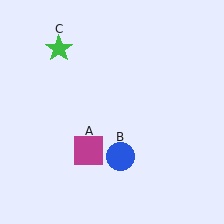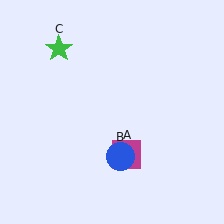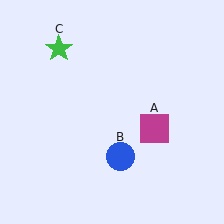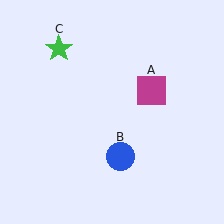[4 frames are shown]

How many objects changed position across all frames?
1 object changed position: magenta square (object A).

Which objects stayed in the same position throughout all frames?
Blue circle (object B) and green star (object C) remained stationary.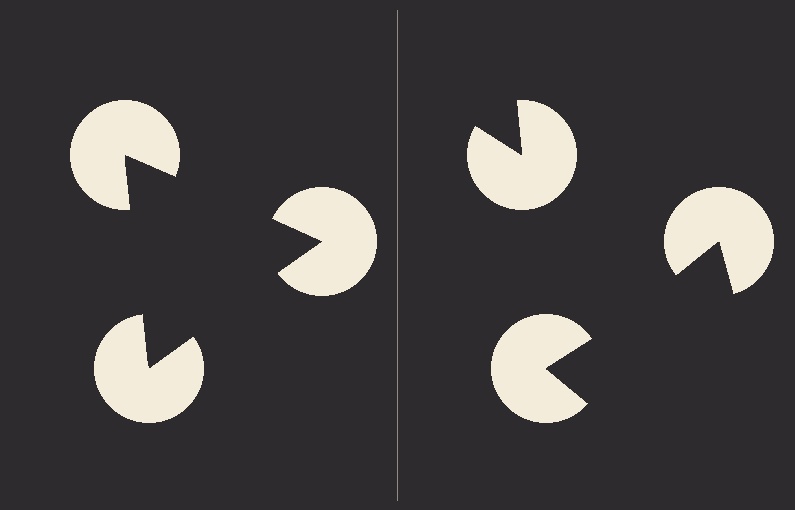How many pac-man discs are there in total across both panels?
6 — 3 on each side.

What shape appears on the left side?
An illusory triangle.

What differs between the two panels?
The pac-man discs are positioned identically on both sides; only the wedge orientations differ. On the left they align to a triangle; on the right they are misaligned.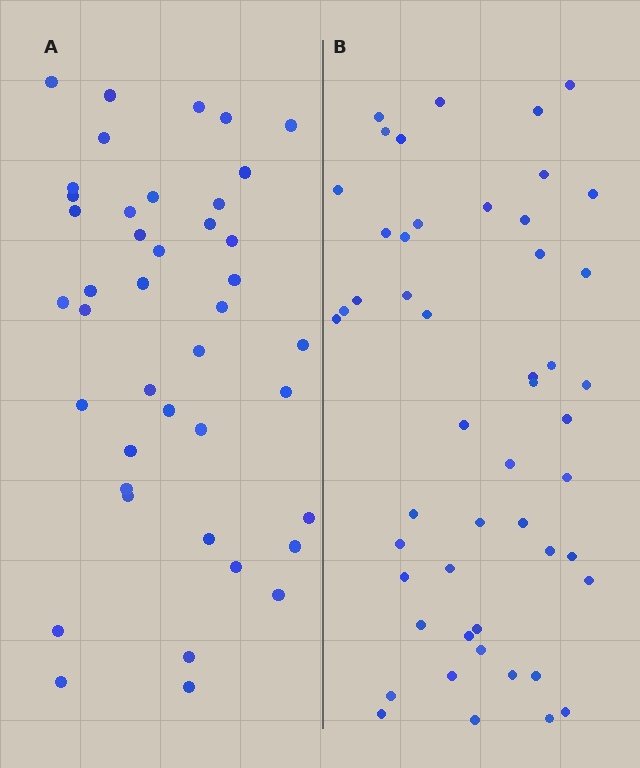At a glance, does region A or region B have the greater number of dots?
Region B (the right region) has more dots.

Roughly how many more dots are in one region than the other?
Region B has roughly 8 or so more dots than region A.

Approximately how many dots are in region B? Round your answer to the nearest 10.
About 50 dots.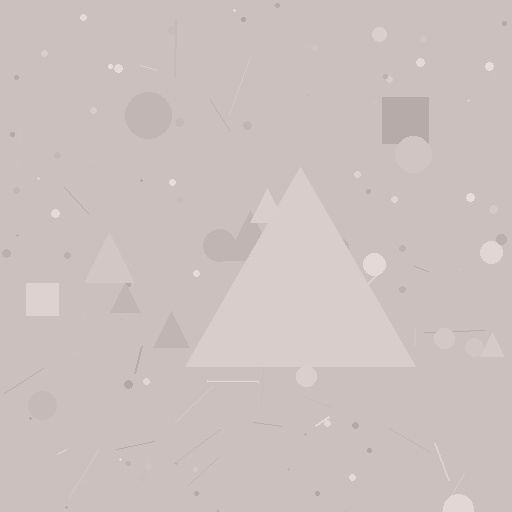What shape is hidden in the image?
A triangle is hidden in the image.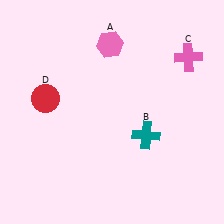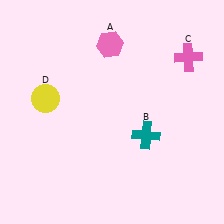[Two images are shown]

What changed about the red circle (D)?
In Image 1, D is red. In Image 2, it changed to yellow.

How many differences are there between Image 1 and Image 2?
There is 1 difference between the two images.